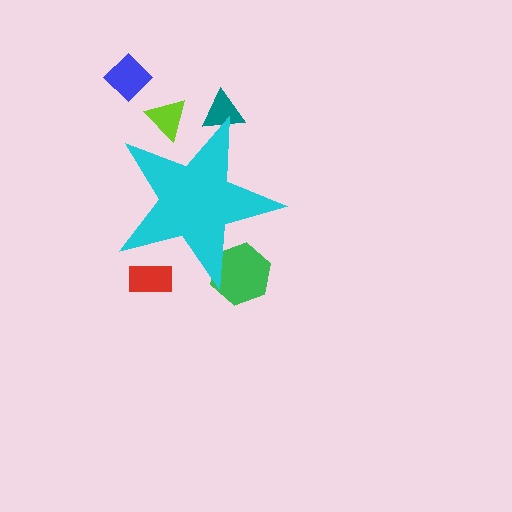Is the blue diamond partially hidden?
No, the blue diamond is fully visible.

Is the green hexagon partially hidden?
Yes, the green hexagon is partially hidden behind the cyan star.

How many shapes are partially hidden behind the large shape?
4 shapes are partially hidden.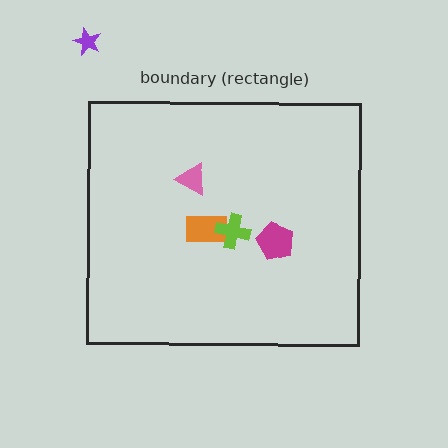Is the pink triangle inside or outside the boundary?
Inside.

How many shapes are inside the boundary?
4 inside, 1 outside.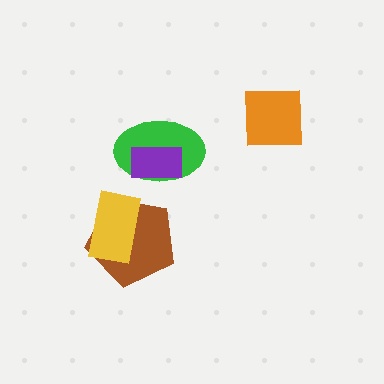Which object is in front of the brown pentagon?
The yellow rectangle is in front of the brown pentagon.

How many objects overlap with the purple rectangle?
1 object overlaps with the purple rectangle.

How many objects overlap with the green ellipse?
1 object overlaps with the green ellipse.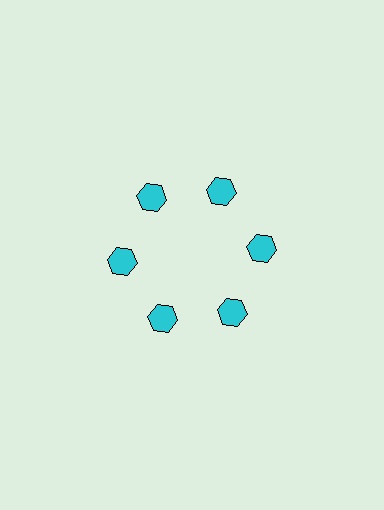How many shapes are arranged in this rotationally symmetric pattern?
There are 6 shapes, arranged in 6 groups of 1.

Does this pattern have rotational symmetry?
Yes, this pattern has 6-fold rotational symmetry. It looks the same after rotating 60 degrees around the center.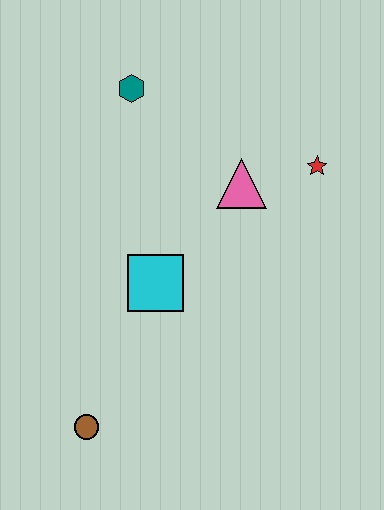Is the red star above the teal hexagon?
No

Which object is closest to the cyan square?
The pink triangle is closest to the cyan square.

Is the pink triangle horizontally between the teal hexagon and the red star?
Yes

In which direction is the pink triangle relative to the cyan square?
The pink triangle is above the cyan square.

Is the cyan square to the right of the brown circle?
Yes